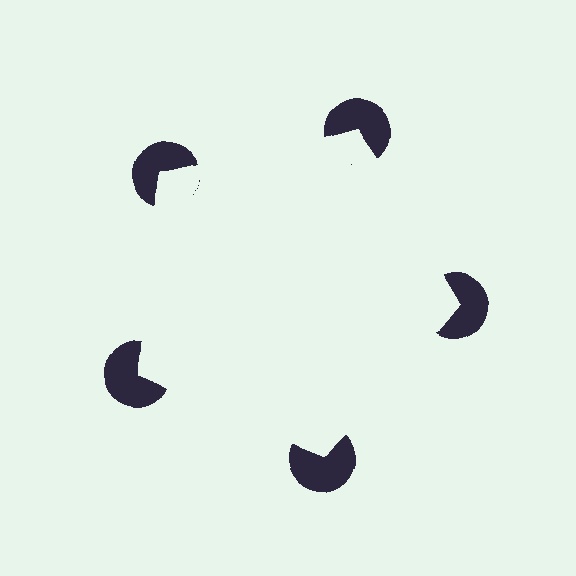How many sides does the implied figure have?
5 sides.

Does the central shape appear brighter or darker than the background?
It typically appears slightly brighter than the background, even though no actual brightness change is drawn.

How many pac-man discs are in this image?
There are 5 — one at each vertex of the illusory pentagon.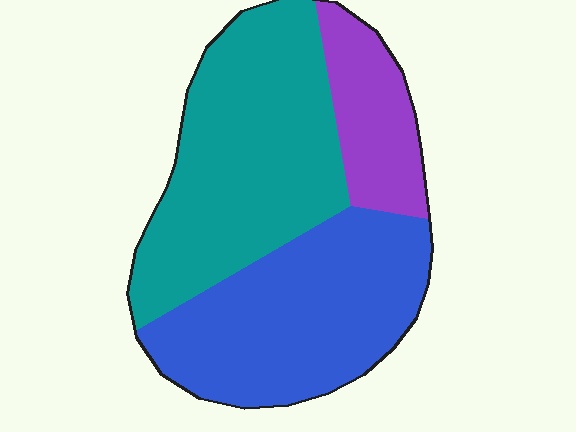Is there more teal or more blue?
Teal.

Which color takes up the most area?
Teal, at roughly 45%.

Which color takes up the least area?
Purple, at roughly 15%.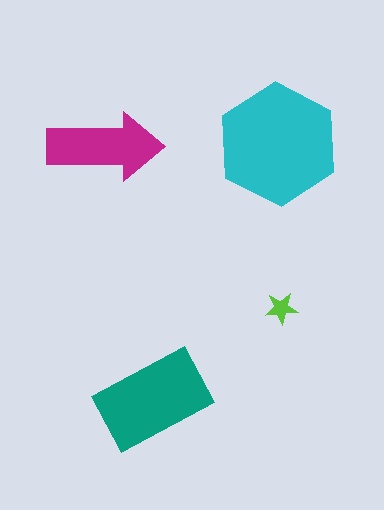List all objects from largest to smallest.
The cyan hexagon, the teal rectangle, the magenta arrow, the lime star.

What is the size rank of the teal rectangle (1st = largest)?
2nd.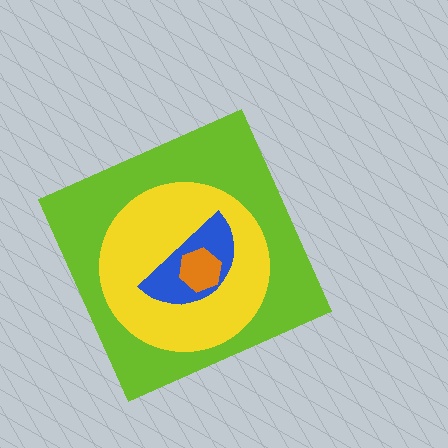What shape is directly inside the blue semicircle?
The orange hexagon.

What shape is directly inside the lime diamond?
The yellow circle.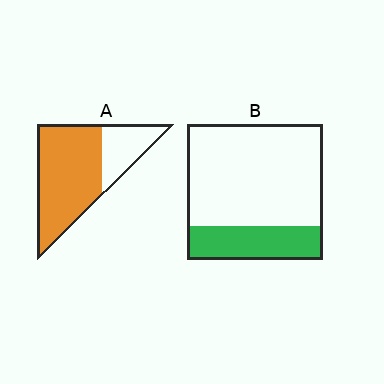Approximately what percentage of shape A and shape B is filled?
A is approximately 70% and B is approximately 25%.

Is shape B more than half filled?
No.